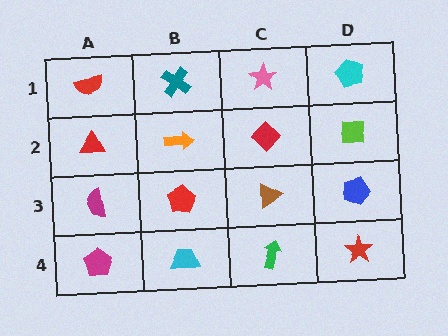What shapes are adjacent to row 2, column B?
A teal cross (row 1, column B), a red pentagon (row 3, column B), a red triangle (row 2, column A), a red diamond (row 2, column C).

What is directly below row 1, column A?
A red triangle.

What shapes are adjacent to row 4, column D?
A blue pentagon (row 3, column D), a green arrow (row 4, column C).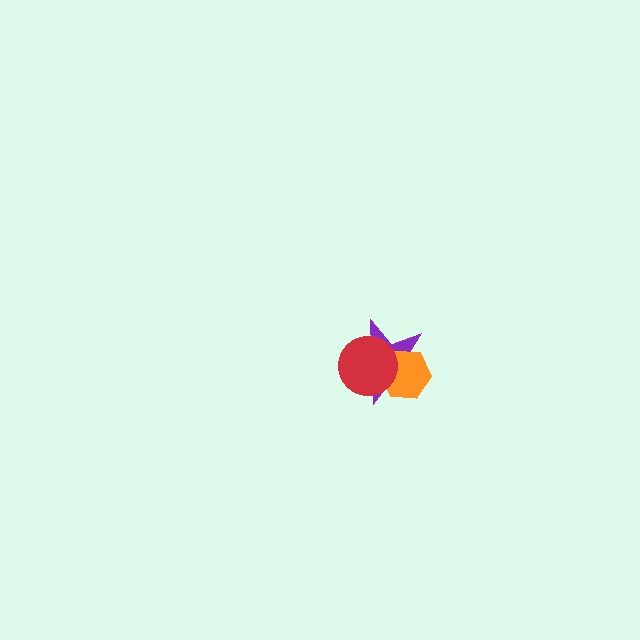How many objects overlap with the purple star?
2 objects overlap with the purple star.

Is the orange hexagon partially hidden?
Yes, it is partially covered by another shape.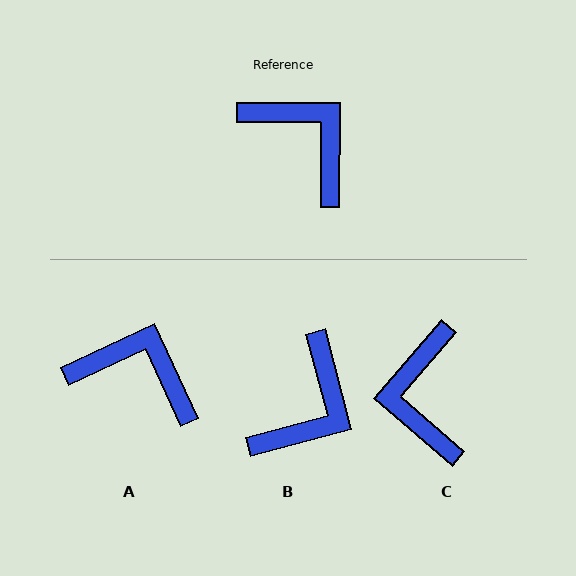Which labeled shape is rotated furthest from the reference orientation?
C, about 139 degrees away.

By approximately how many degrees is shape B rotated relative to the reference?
Approximately 75 degrees clockwise.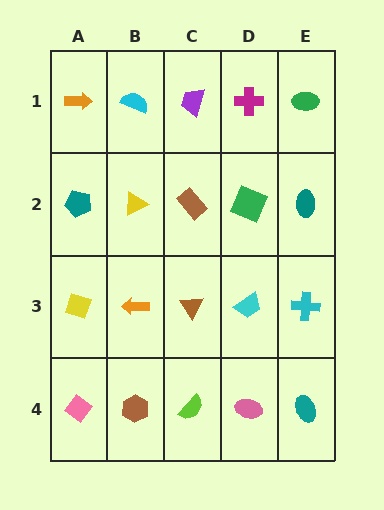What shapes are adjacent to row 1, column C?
A brown rectangle (row 2, column C), a cyan semicircle (row 1, column B), a magenta cross (row 1, column D).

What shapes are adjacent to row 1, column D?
A green square (row 2, column D), a purple trapezoid (row 1, column C), a green ellipse (row 1, column E).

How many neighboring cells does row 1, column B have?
3.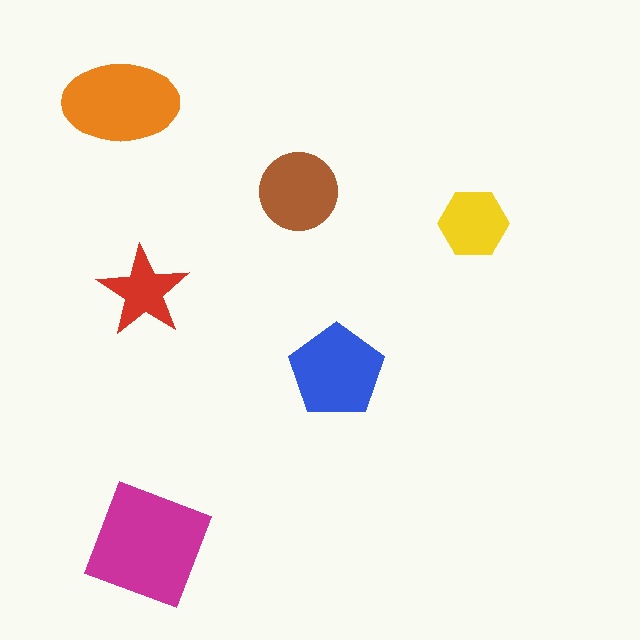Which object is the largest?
The magenta square.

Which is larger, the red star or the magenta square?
The magenta square.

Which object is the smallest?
The red star.